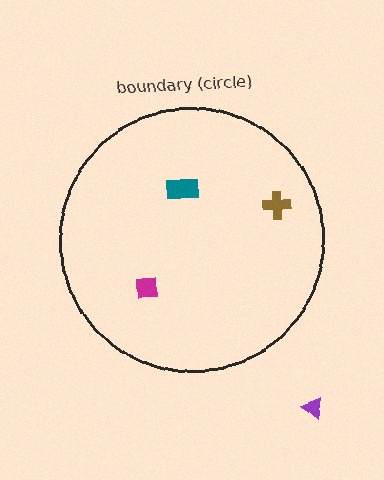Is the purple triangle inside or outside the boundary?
Outside.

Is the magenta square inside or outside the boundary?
Inside.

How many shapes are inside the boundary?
3 inside, 1 outside.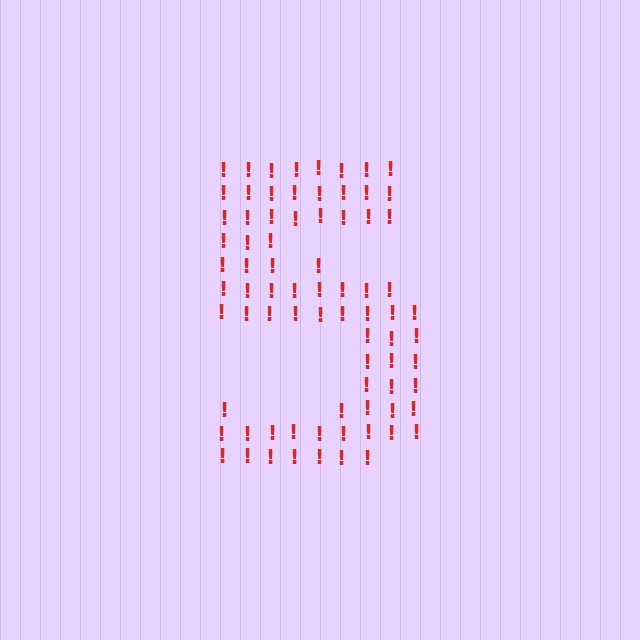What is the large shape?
The large shape is the digit 5.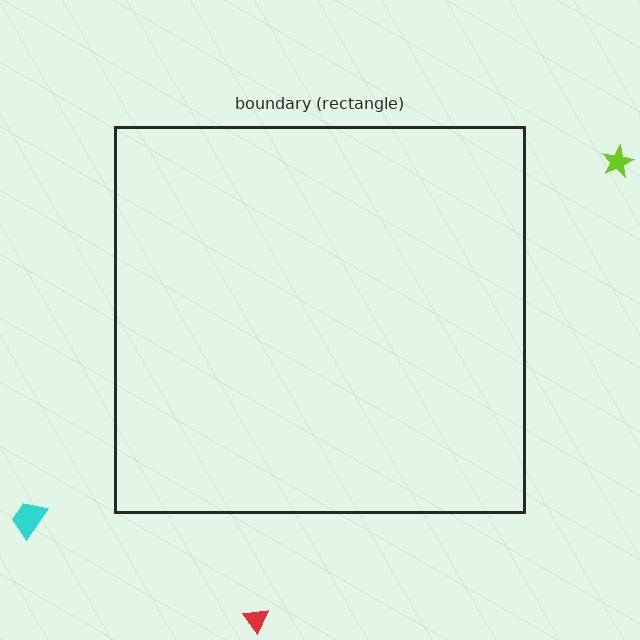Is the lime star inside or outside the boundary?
Outside.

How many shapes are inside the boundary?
0 inside, 3 outside.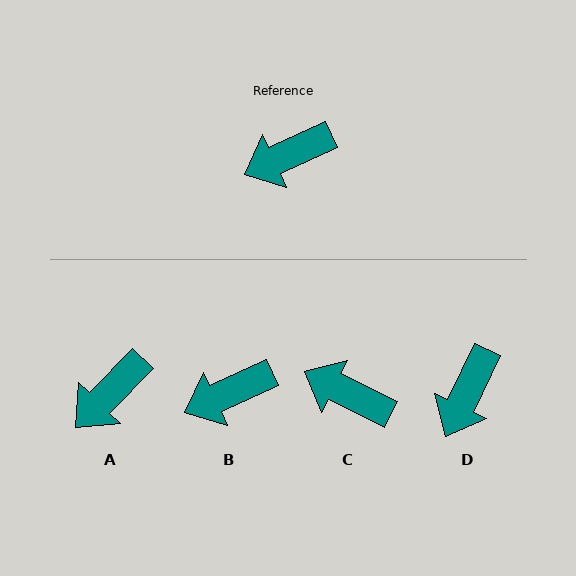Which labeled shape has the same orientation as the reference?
B.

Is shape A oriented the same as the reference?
No, it is off by about 21 degrees.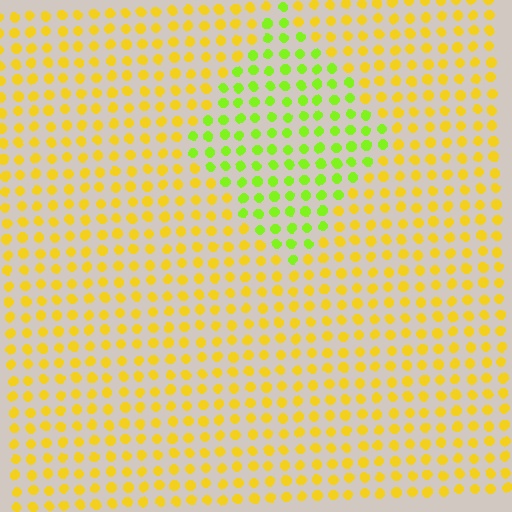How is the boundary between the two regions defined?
The boundary is defined purely by a slight shift in hue (about 43 degrees). Spacing, size, and orientation are identical on both sides.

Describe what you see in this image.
The image is filled with small yellow elements in a uniform arrangement. A diamond-shaped region is visible where the elements are tinted to a slightly different hue, forming a subtle color boundary.